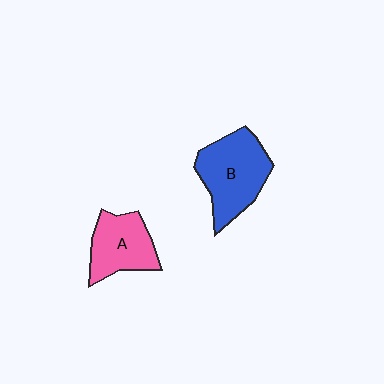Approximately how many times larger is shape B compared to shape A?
Approximately 1.3 times.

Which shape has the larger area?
Shape B (blue).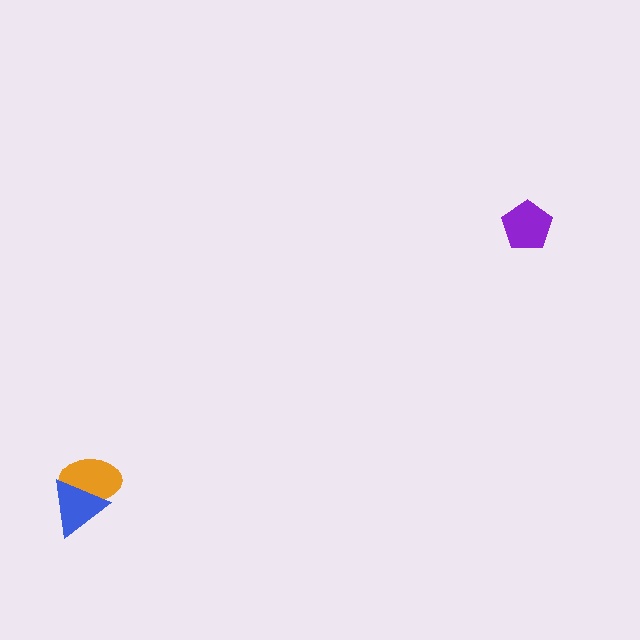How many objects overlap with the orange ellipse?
1 object overlaps with the orange ellipse.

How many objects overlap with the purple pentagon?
0 objects overlap with the purple pentagon.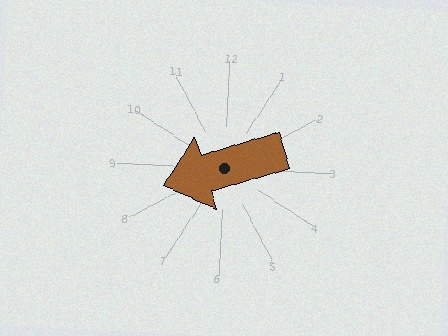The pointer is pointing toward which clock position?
Roughly 8 o'clock.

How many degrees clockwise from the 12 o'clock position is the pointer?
Approximately 251 degrees.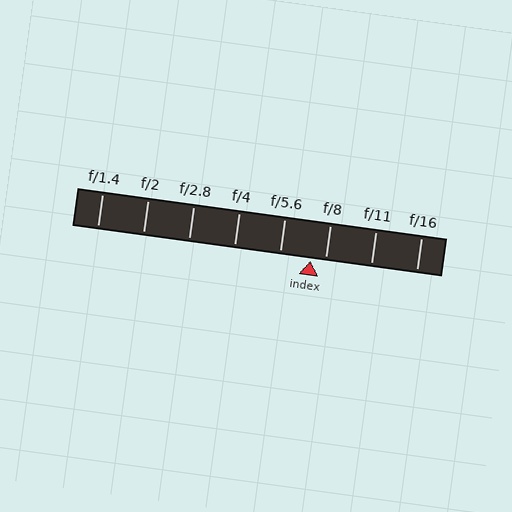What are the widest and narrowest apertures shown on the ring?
The widest aperture shown is f/1.4 and the narrowest is f/16.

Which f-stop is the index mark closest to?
The index mark is closest to f/8.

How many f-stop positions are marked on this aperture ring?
There are 8 f-stop positions marked.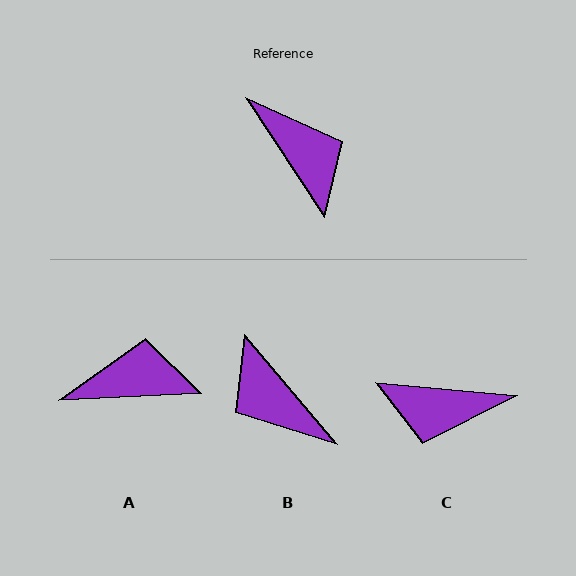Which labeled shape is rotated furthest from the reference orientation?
B, about 173 degrees away.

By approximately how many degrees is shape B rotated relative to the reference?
Approximately 173 degrees clockwise.